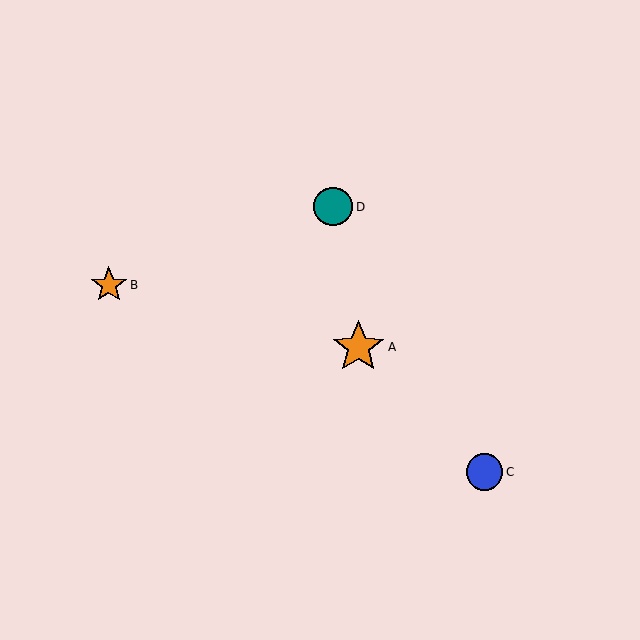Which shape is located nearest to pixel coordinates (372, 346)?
The orange star (labeled A) at (358, 347) is nearest to that location.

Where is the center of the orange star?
The center of the orange star is at (358, 347).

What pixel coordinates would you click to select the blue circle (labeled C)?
Click at (485, 472) to select the blue circle C.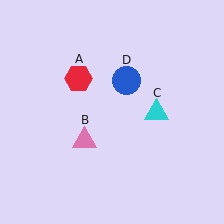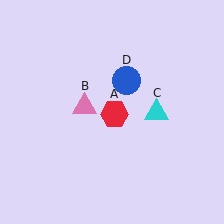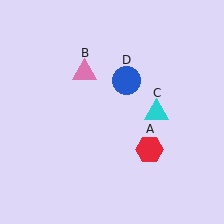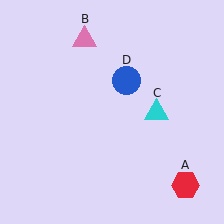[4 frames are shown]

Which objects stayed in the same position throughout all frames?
Cyan triangle (object C) and blue circle (object D) remained stationary.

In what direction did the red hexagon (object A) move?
The red hexagon (object A) moved down and to the right.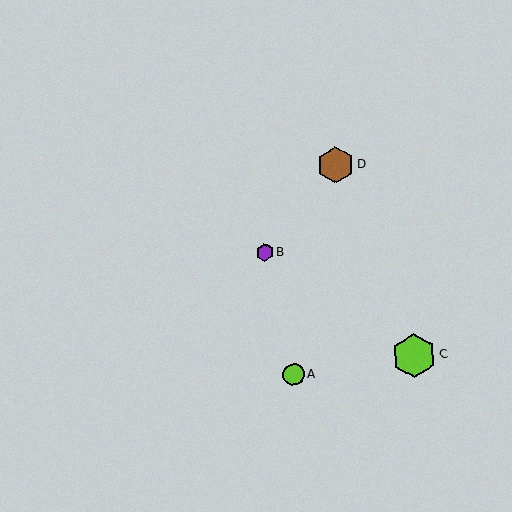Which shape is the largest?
The lime hexagon (labeled C) is the largest.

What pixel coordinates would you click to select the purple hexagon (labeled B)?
Click at (264, 252) to select the purple hexagon B.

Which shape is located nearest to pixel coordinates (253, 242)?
The purple hexagon (labeled B) at (264, 252) is nearest to that location.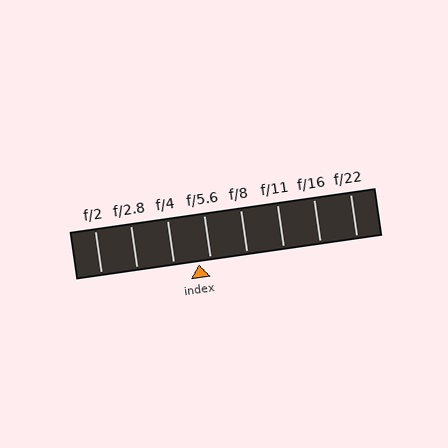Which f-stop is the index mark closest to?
The index mark is closest to f/5.6.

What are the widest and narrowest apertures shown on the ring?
The widest aperture shown is f/2 and the narrowest is f/22.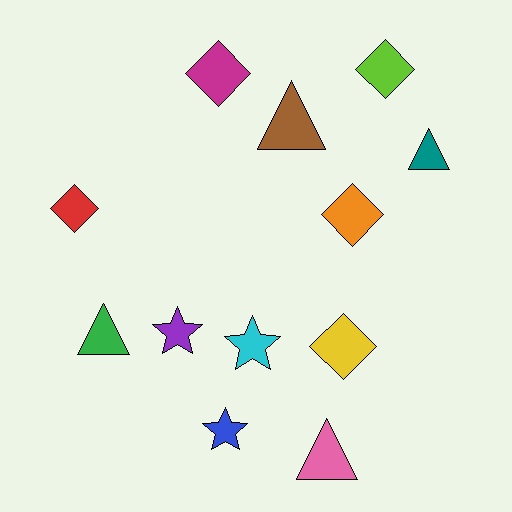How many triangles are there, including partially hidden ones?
There are 4 triangles.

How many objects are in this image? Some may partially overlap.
There are 12 objects.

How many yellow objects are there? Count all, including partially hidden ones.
There is 1 yellow object.